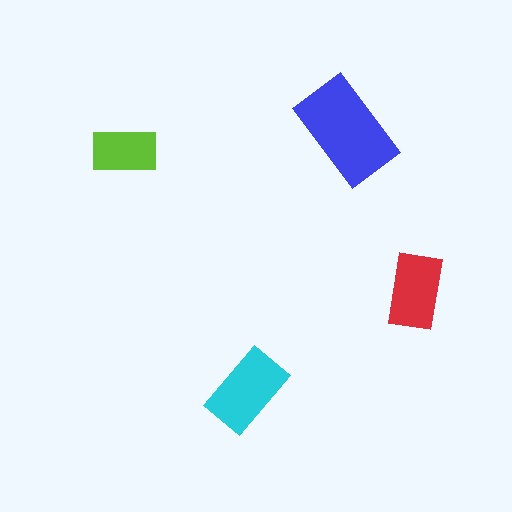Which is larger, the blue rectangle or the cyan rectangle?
The blue one.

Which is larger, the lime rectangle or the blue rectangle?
The blue one.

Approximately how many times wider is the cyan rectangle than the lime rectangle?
About 1.5 times wider.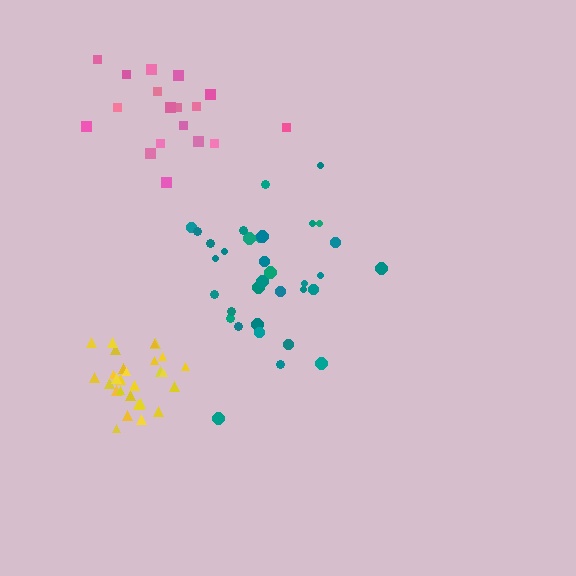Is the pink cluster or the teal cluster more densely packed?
Teal.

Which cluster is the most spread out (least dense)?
Pink.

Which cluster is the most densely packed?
Yellow.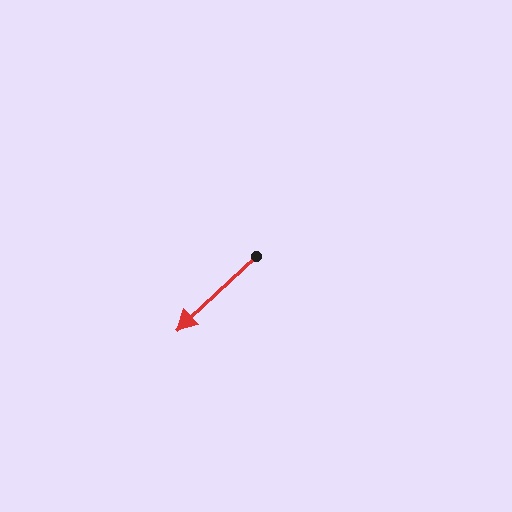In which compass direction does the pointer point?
Southwest.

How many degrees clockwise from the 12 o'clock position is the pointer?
Approximately 227 degrees.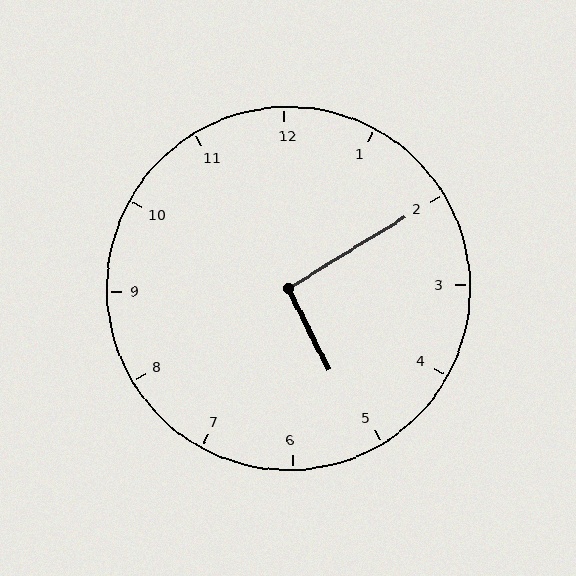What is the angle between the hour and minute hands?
Approximately 95 degrees.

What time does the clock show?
5:10.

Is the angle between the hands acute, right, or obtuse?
It is right.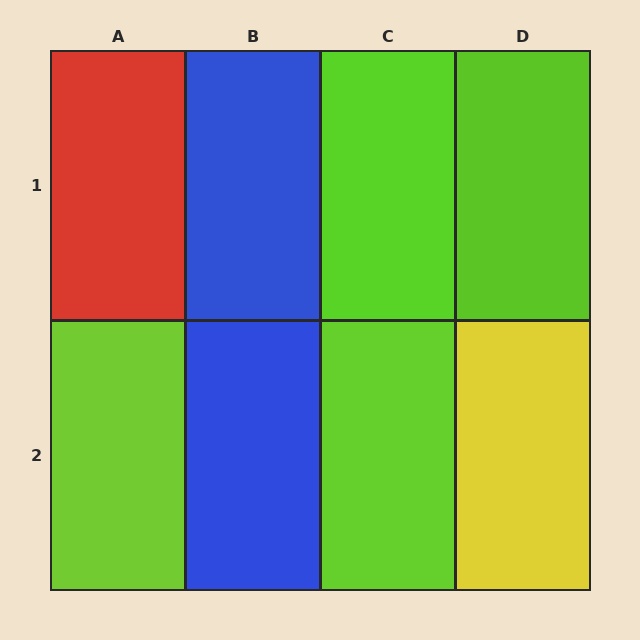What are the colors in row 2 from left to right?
Lime, blue, lime, yellow.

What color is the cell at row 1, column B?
Blue.